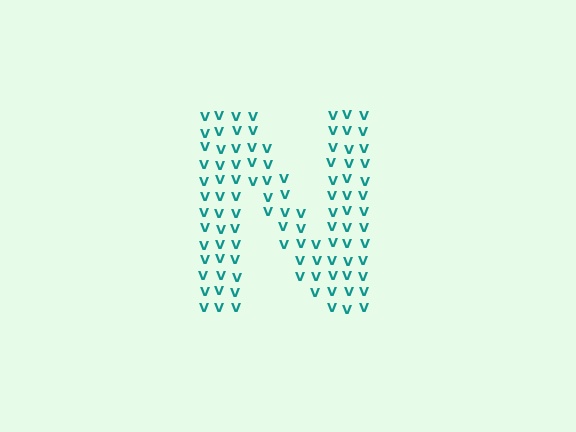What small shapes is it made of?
It is made of small letter V's.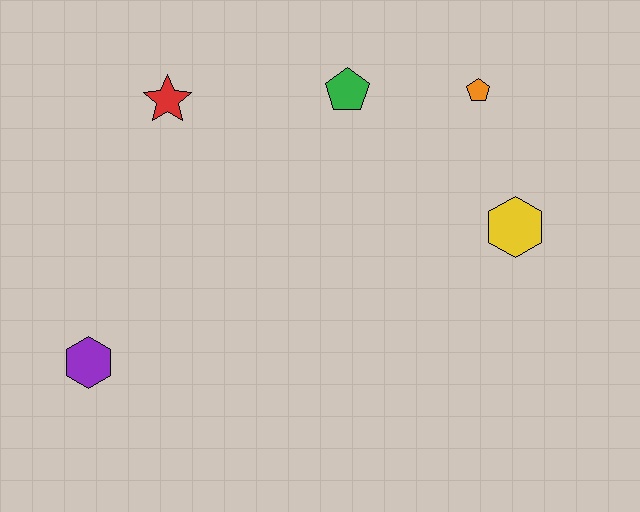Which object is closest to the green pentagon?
The orange pentagon is closest to the green pentagon.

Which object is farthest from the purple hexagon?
The orange pentagon is farthest from the purple hexagon.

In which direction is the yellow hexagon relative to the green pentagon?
The yellow hexagon is to the right of the green pentagon.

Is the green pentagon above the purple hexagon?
Yes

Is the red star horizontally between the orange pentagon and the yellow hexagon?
No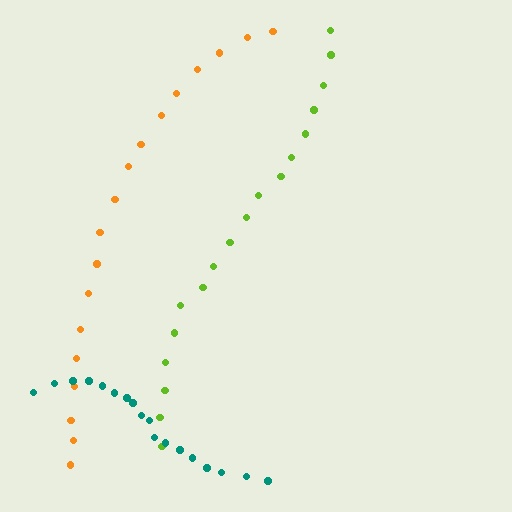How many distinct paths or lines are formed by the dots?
There are 3 distinct paths.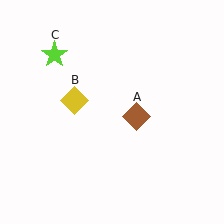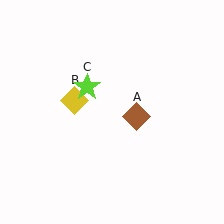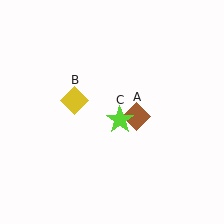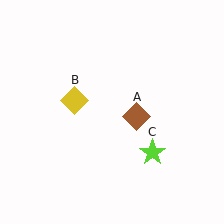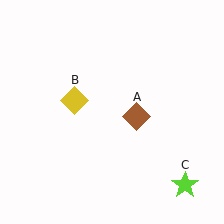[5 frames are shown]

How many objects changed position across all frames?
1 object changed position: lime star (object C).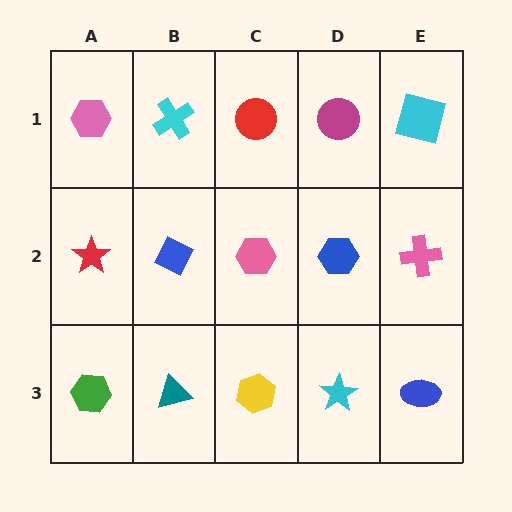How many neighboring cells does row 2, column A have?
3.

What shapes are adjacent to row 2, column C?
A red circle (row 1, column C), a yellow hexagon (row 3, column C), a blue diamond (row 2, column B), a blue hexagon (row 2, column D).